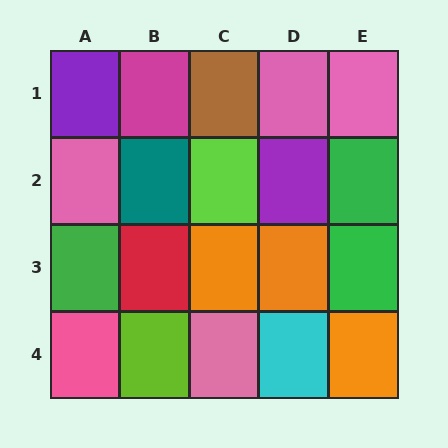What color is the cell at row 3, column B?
Red.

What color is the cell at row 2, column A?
Pink.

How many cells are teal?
1 cell is teal.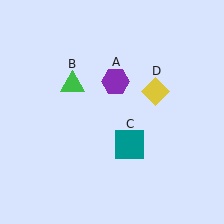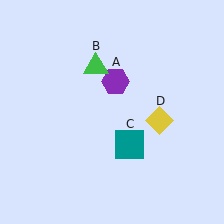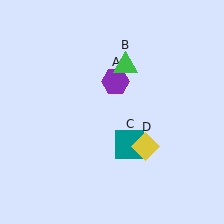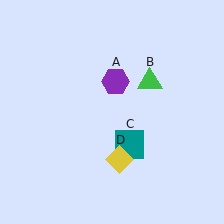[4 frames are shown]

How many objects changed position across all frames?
2 objects changed position: green triangle (object B), yellow diamond (object D).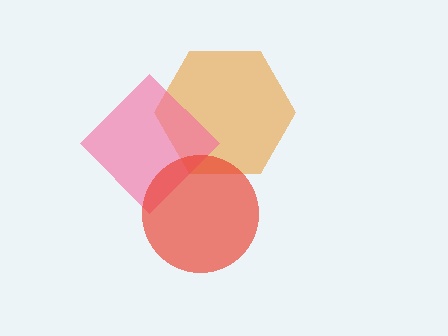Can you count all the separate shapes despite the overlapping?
Yes, there are 3 separate shapes.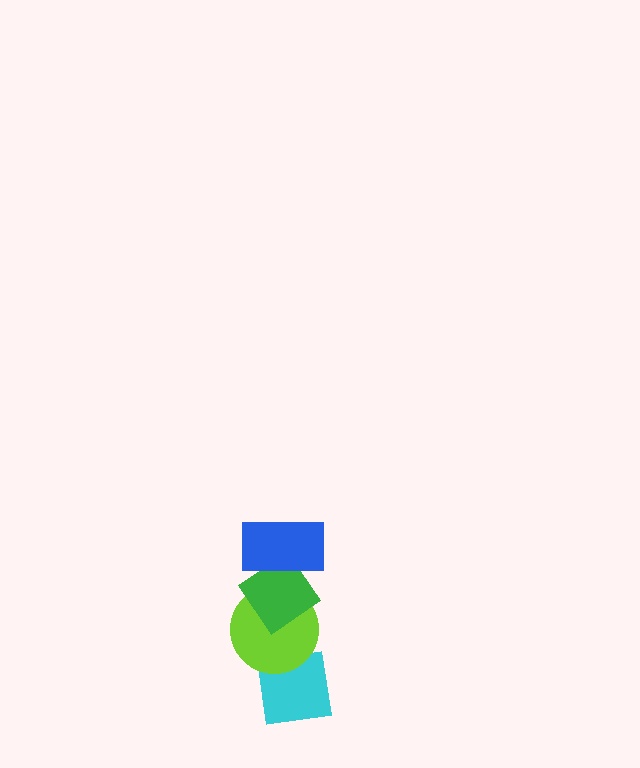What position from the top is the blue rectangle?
The blue rectangle is 1st from the top.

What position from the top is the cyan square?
The cyan square is 4th from the top.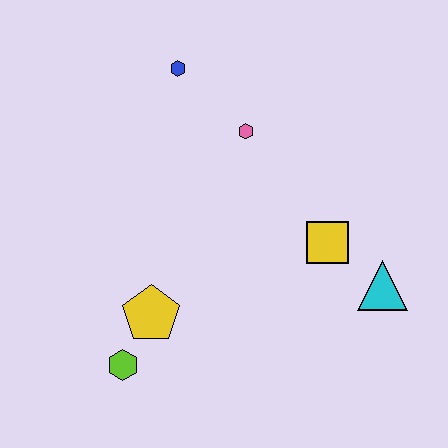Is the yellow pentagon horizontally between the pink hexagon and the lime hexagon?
Yes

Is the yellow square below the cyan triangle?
No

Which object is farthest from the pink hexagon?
The lime hexagon is farthest from the pink hexagon.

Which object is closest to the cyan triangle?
The yellow square is closest to the cyan triangle.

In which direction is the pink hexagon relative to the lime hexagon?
The pink hexagon is above the lime hexagon.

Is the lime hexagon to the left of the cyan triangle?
Yes